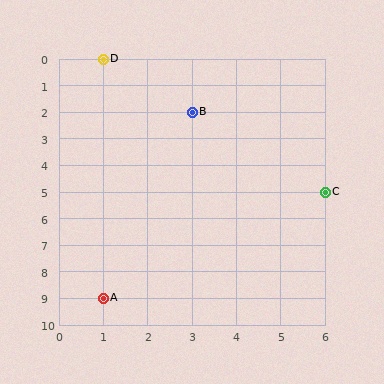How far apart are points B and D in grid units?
Points B and D are 2 columns and 2 rows apart (about 2.8 grid units diagonally).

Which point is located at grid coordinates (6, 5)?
Point C is at (6, 5).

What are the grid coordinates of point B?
Point B is at grid coordinates (3, 2).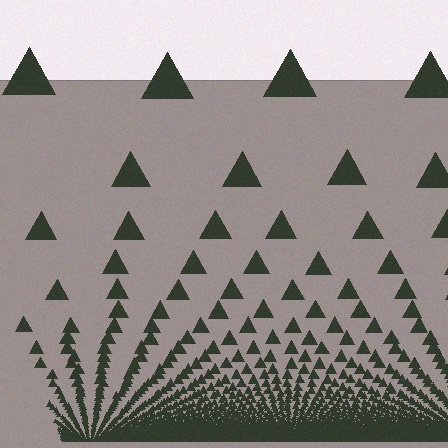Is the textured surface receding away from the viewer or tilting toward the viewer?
The surface appears to tilt toward the viewer. Texture elements get larger and sparser toward the top.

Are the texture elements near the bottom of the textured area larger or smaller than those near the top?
Smaller. The gradient is inverted — elements near the bottom are smaller and denser.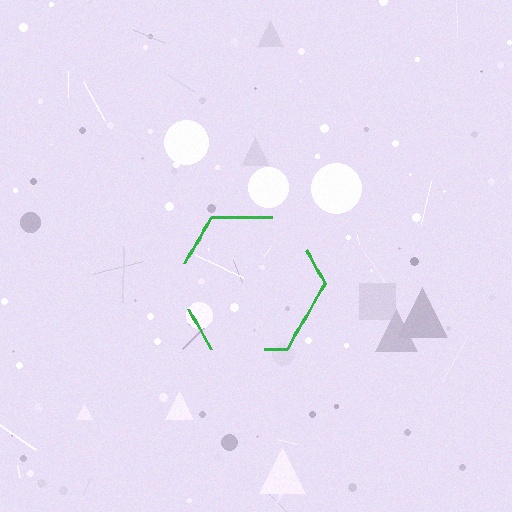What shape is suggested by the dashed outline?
The dashed outline suggests a hexagon.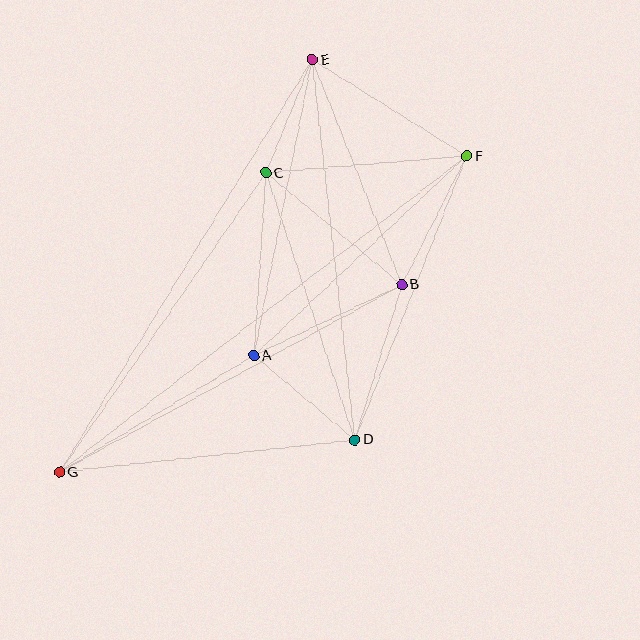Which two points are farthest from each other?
Points F and G are farthest from each other.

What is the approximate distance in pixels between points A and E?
The distance between A and E is approximately 301 pixels.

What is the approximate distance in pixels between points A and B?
The distance between A and B is approximately 164 pixels.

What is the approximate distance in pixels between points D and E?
The distance between D and E is approximately 382 pixels.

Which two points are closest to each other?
Points C and E are closest to each other.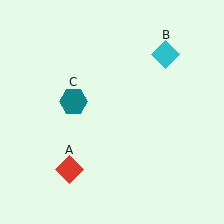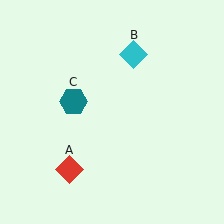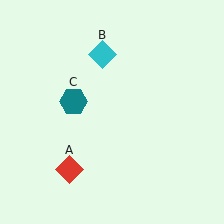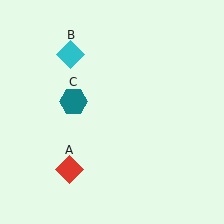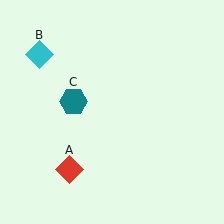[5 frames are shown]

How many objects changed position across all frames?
1 object changed position: cyan diamond (object B).